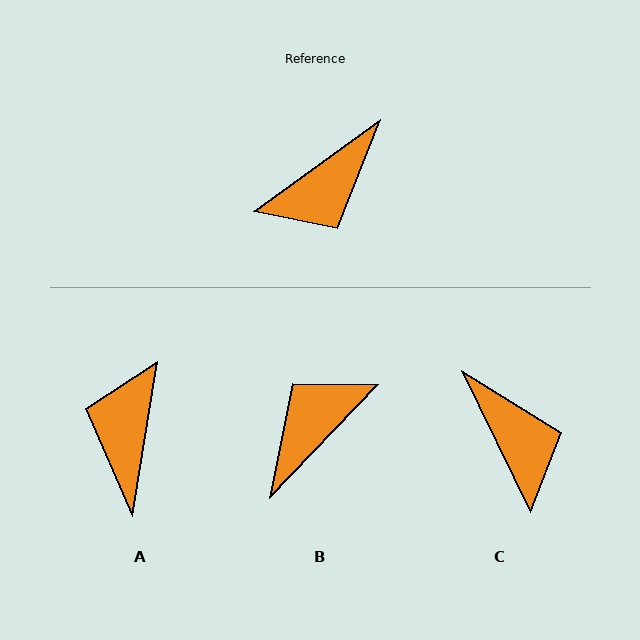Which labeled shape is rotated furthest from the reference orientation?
B, about 170 degrees away.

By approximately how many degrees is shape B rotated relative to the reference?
Approximately 170 degrees clockwise.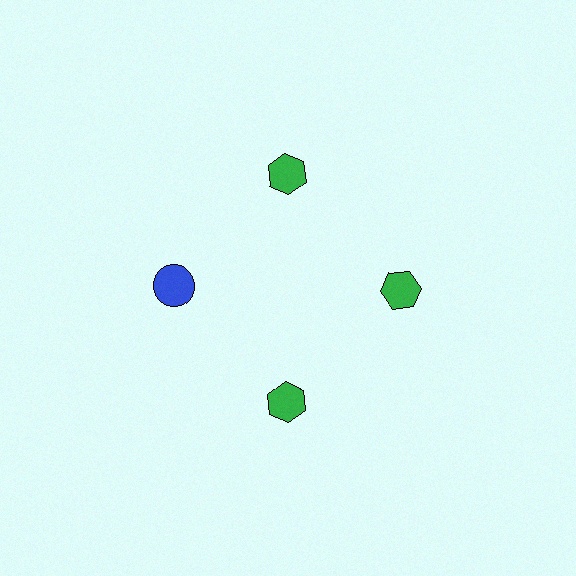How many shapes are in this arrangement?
There are 4 shapes arranged in a ring pattern.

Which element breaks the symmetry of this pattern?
The blue circle at roughly the 9 o'clock position breaks the symmetry. All other shapes are green hexagons.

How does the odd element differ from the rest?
It differs in both color (blue instead of green) and shape (circle instead of hexagon).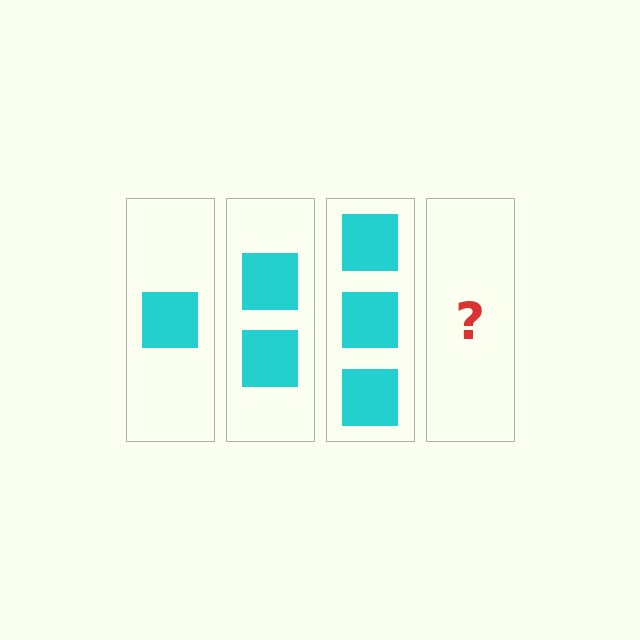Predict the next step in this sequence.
The next step is 4 squares.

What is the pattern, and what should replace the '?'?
The pattern is that each step adds one more square. The '?' should be 4 squares.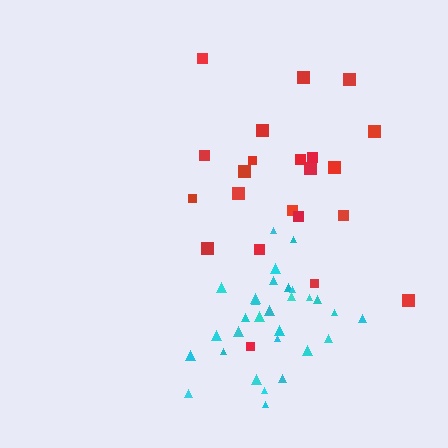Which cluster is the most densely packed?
Cyan.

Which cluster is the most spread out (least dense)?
Red.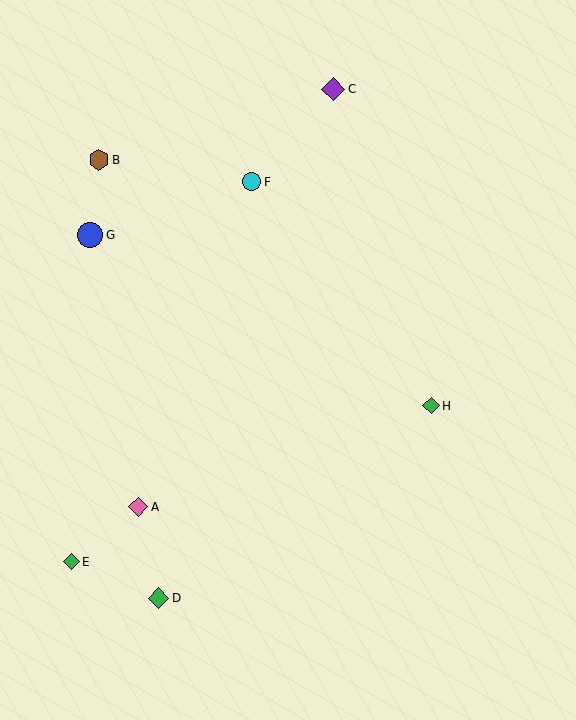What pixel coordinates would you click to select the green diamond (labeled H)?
Click at (431, 406) to select the green diamond H.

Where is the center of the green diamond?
The center of the green diamond is at (71, 562).